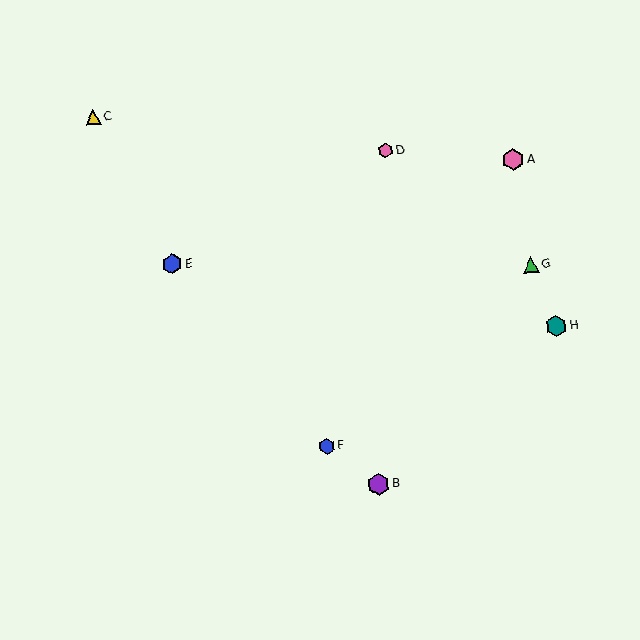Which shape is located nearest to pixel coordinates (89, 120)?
The yellow triangle (labeled C) at (93, 117) is nearest to that location.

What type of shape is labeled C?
Shape C is a yellow triangle.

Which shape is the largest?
The purple hexagon (labeled B) is the largest.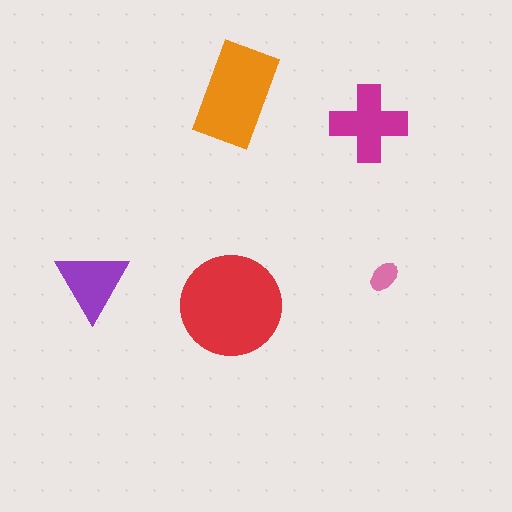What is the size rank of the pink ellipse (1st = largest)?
5th.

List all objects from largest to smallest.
The red circle, the orange rectangle, the magenta cross, the purple triangle, the pink ellipse.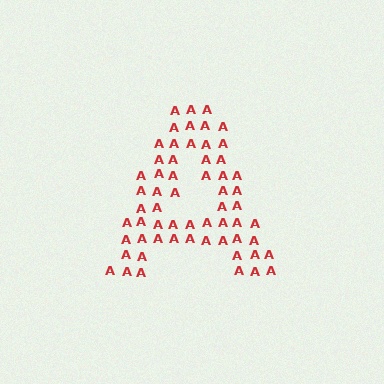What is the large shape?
The large shape is the letter A.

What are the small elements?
The small elements are letter A's.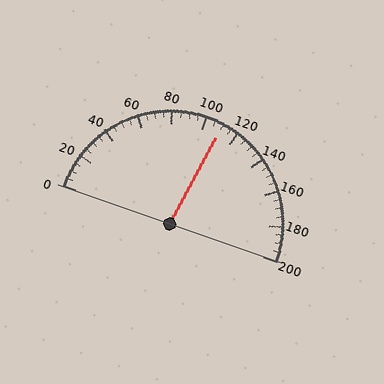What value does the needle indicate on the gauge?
The needle indicates approximately 110.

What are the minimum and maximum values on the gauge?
The gauge ranges from 0 to 200.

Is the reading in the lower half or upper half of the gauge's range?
The reading is in the upper half of the range (0 to 200).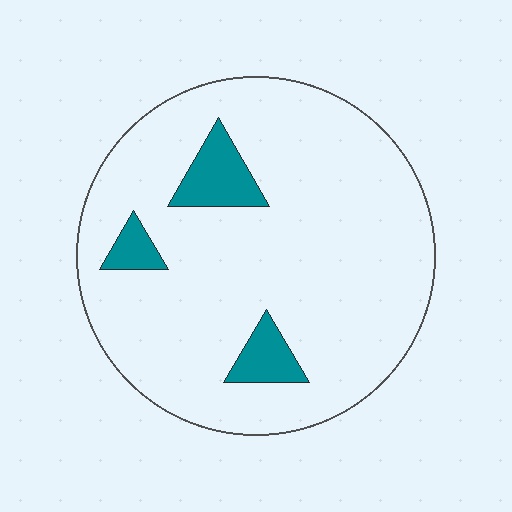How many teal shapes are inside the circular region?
3.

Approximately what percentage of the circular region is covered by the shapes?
Approximately 10%.